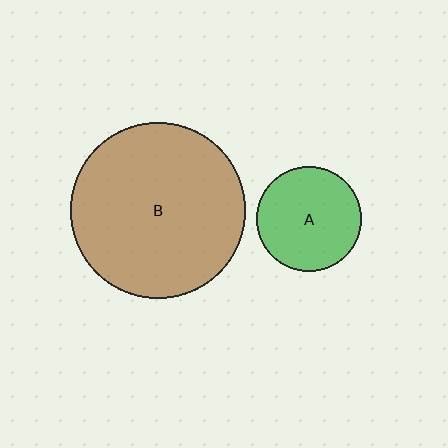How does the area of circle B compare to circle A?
Approximately 2.8 times.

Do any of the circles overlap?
No, none of the circles overlap.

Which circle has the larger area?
Circle B (brown).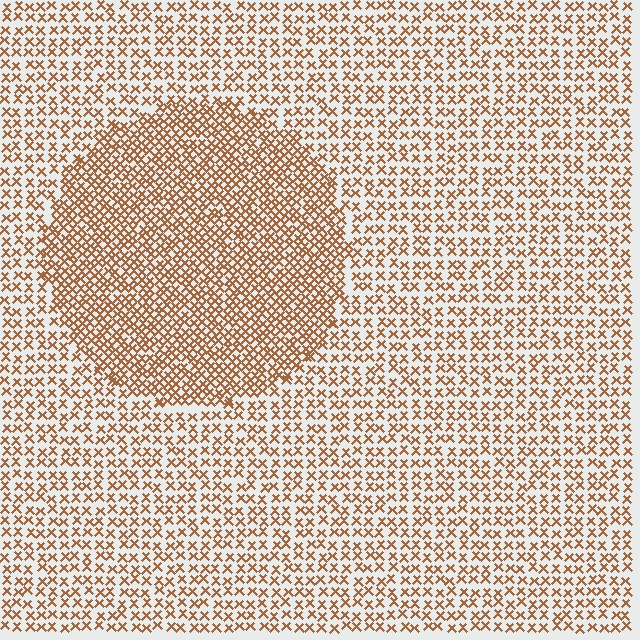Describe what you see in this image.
The image contains small brown elements arranged at two different densities. A circle-shaped region is visible where the elements are more densely packed than the surrounding area.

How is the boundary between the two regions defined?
The boundary is defined by a change in element density (approximately 1.8x ratio). All elements are the same color, size, and shape.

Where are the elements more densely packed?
The elements are more densely packed inside the circle boundary.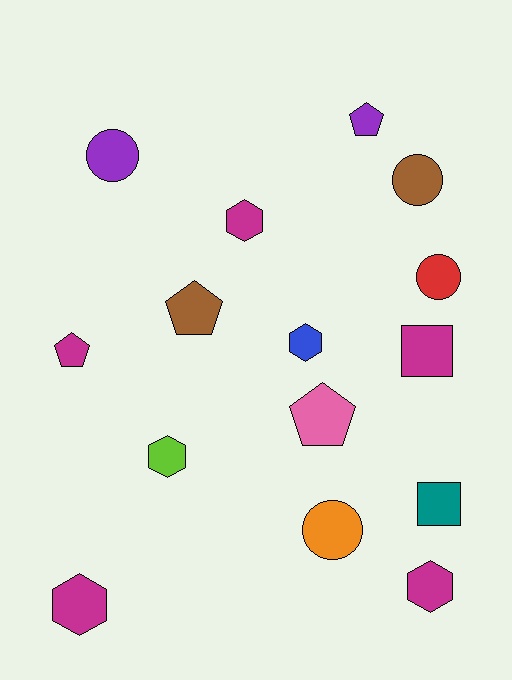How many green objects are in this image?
There are no green objects.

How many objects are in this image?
There are 15 objects.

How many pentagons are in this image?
There are 4 pentagons.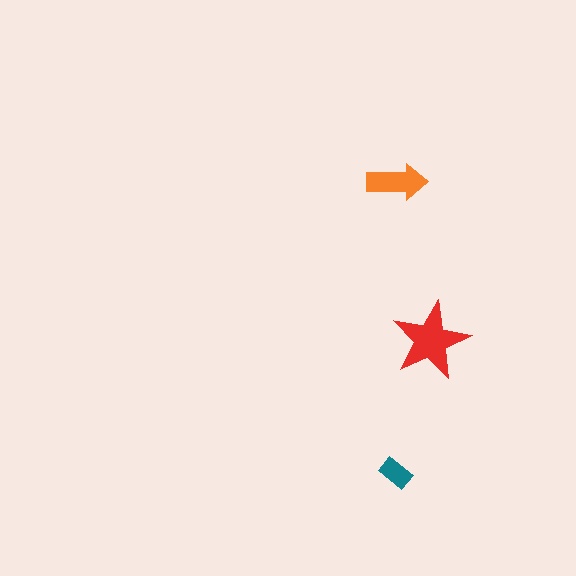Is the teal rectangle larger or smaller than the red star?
Smaller.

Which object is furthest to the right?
The red star is rightmost.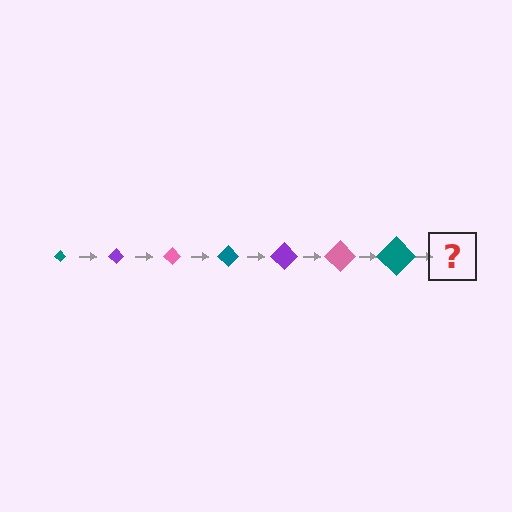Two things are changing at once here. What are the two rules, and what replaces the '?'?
The two rules are that the diamond grows larger each step and the color cycles through teal, purple, and pink. The '?' should be a purple diamond, larger than the previous one.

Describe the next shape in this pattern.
It should be a purple diamond, larger than the previous one.